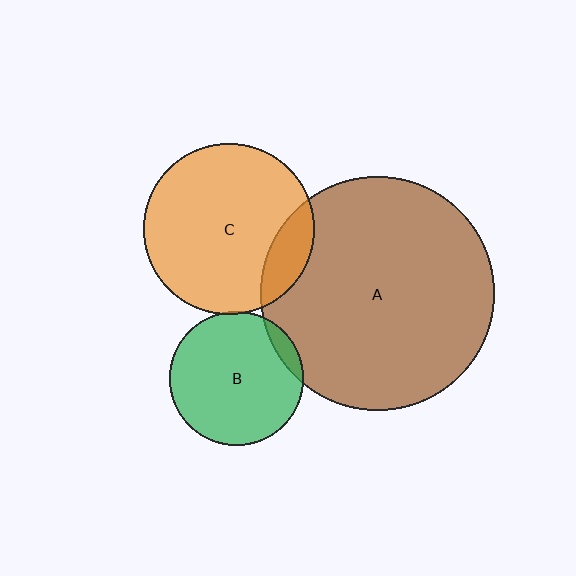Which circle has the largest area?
Circle A (brown).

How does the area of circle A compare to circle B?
Approximately 3.1 times.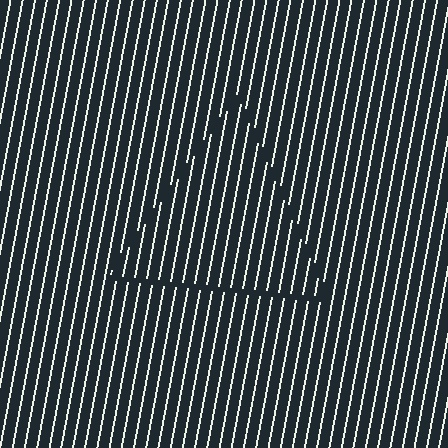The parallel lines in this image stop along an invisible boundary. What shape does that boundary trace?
An illusory triangle. The interior of the shape contains the same grating, shifted by half a period — the contour is defined by the phase discontinuity where line-ends from the inner and outer gratings abut.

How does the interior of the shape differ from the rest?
The interior of the shape contains the same grating, shifted by half a period — the contour is defined by the phase discontinuity where line-ends from the inner and outer gratings abut.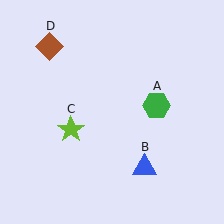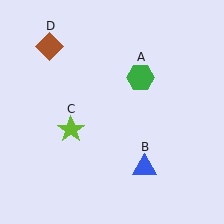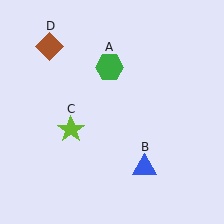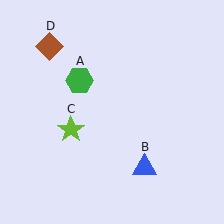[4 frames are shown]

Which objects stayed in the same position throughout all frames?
Blue triangle (object B) and lime star (object C) and brown diamond (object D) remained stationary.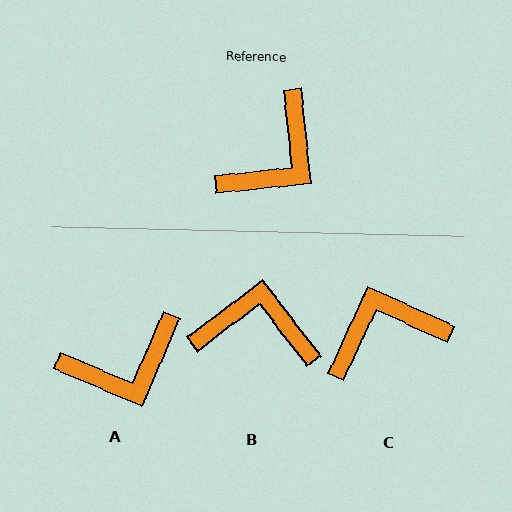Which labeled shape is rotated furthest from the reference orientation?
C, about 149 degrees away.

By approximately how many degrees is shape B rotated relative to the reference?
Approximately 121 degrees counter-clockwise.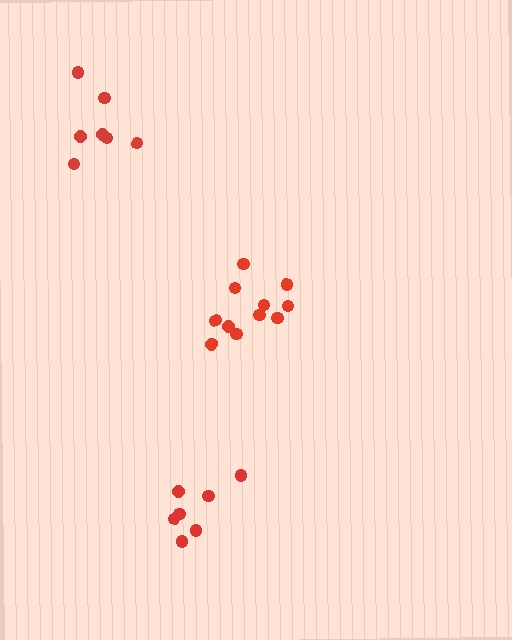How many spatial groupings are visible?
There are 3 spatial groupings.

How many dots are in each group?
Group 1: 11 dots, Group 2: 7 dots, Group 3: 7 dots (25 total).